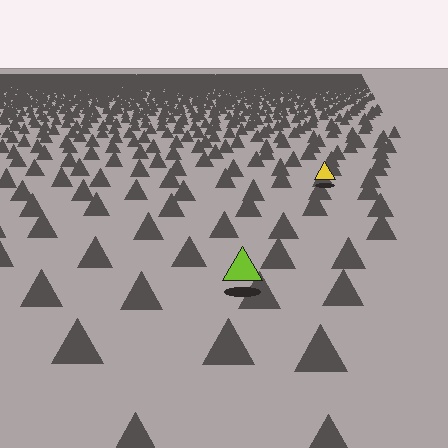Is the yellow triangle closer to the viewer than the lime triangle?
No. The lime triangle is closer — you can tell from the texture gradient: the ground texture is coarser near it.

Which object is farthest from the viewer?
The yellow triangle is farthest from the viewer. It appears smaller and the ground texture around it is denser.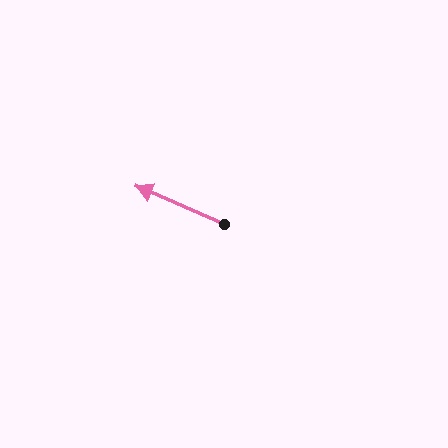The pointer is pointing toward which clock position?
Roughly 10 o'clock.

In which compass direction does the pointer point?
Northwest.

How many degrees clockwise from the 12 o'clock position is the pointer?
Approximately 294 degrees.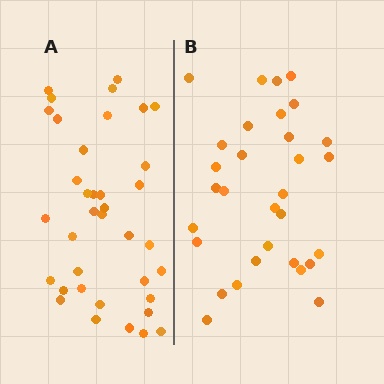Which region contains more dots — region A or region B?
Region A (the left region) has more dots.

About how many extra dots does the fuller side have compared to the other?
Region A has about 6 more dots than region B.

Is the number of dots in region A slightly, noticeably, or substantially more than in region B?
Region A has only slightly more — the two regions are fairly close. The ratio is roughly 1.2 to 1.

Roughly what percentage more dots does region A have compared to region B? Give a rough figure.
About 20% more.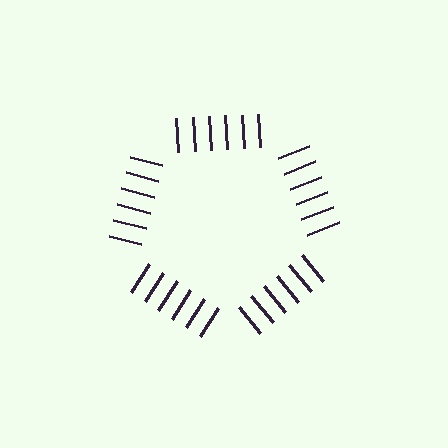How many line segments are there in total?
30 — 6 along each of the 5 edges.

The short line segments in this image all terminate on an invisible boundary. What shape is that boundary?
An illusory pentagon — the line segments terminate on its edges but no continuous stroke is drawn.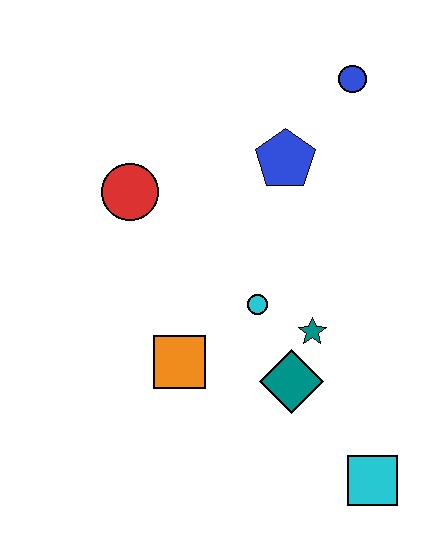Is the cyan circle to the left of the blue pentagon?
Yes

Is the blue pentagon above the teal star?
Yes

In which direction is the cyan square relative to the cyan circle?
The cyan square is below the cyan circle.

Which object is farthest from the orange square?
The blue circle is farthest from the orange square.